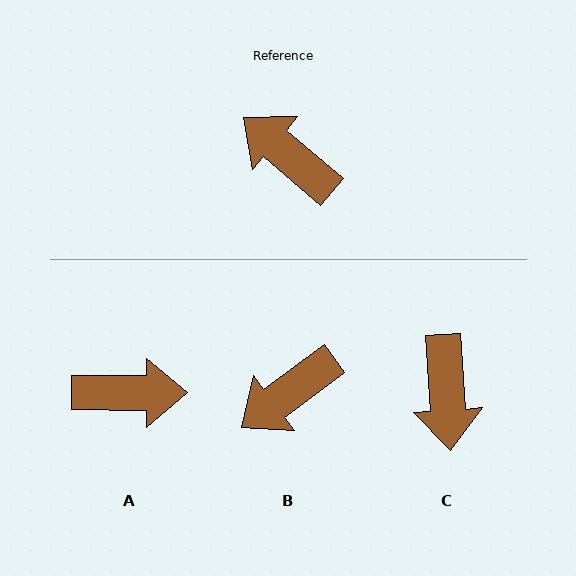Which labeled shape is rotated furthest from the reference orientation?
A, about 140 degrees away.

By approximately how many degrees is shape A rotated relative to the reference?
Approximately 140 degrees clockwise.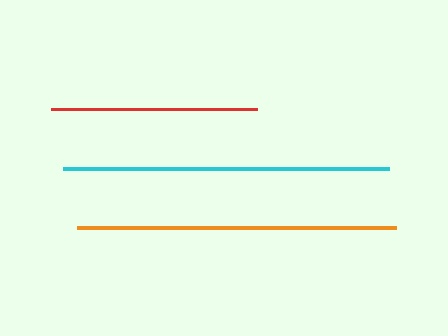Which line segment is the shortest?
The red line is the shortest at approximately 207 pixels.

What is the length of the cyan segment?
The cyan segment is approximately 326 pixels long.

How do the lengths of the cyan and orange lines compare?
The cyan and orange lines are approximately the same length.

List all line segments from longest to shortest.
From longest to shortest: cyan, orange, red.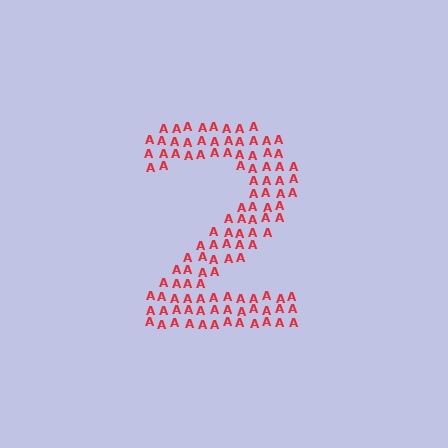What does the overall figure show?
The overall figure shows the digit 2.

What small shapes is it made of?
It is made of small letter A's.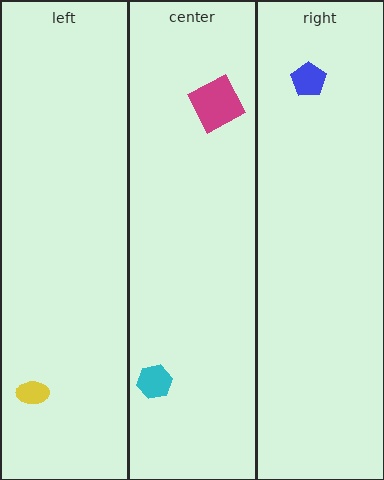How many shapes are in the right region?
1.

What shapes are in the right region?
The blue pentagon.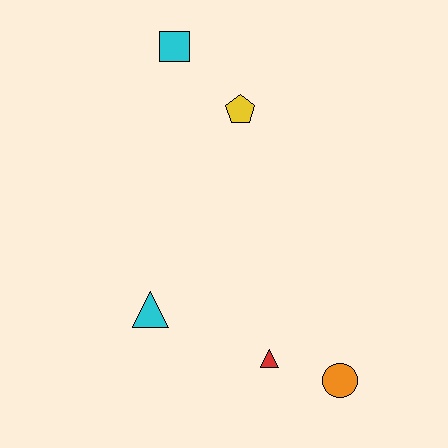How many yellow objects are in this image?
There is 1 yellow object.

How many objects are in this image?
There are 5 objects.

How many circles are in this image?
There is 1 circle.